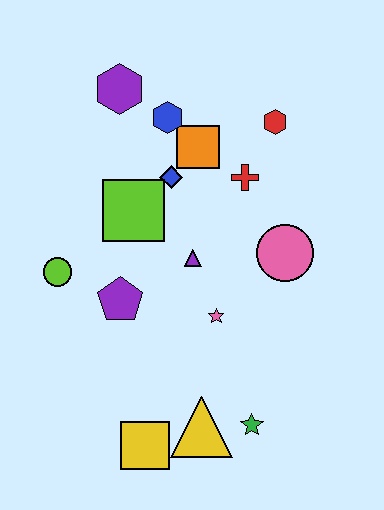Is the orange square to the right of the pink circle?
No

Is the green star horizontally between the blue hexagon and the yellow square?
No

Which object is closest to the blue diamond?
The orange square is closest to the blue diamond.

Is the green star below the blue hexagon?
Yes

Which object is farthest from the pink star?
The purple hexagon is farthest from the pink star.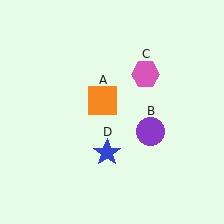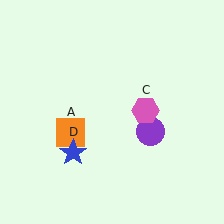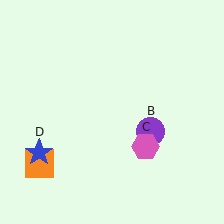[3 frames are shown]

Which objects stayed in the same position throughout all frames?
Purple circle (object B) remained stationary.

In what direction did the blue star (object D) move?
The blue star (object D) moved left.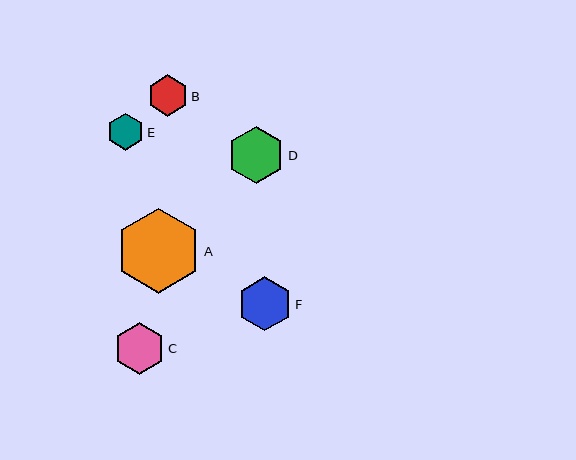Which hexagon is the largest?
Hexagon A is the largest with a size of approximately 85 pixels.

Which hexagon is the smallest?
Hexagon E is the smallest with a size of approximately 37 pixels.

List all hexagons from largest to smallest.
From largest to smallest: A, D, F, C, B, E.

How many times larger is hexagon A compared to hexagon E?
Hexagon A is approximately 2.3 times the size of hexagon E.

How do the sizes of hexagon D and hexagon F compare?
Hexagon D and hexagon F are approximately the same size.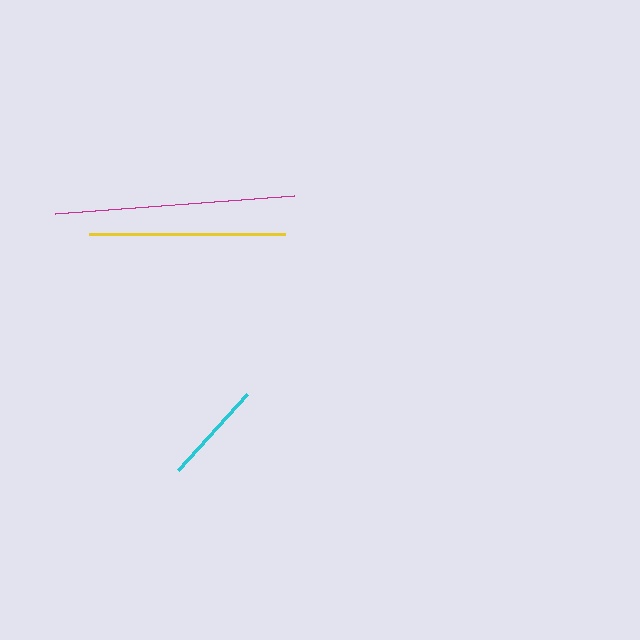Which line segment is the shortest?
The cyan line is the shortest at approximately 103 pixels.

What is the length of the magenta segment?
The magenta segment is approximately 239 pixels long.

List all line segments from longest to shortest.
From longest to shortest: magenta, yellow, cyan.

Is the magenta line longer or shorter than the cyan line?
The magenta line is longer than the cyan line.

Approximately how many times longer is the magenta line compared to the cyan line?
The magenta line is approximately 2.3 times the length of the cyan line.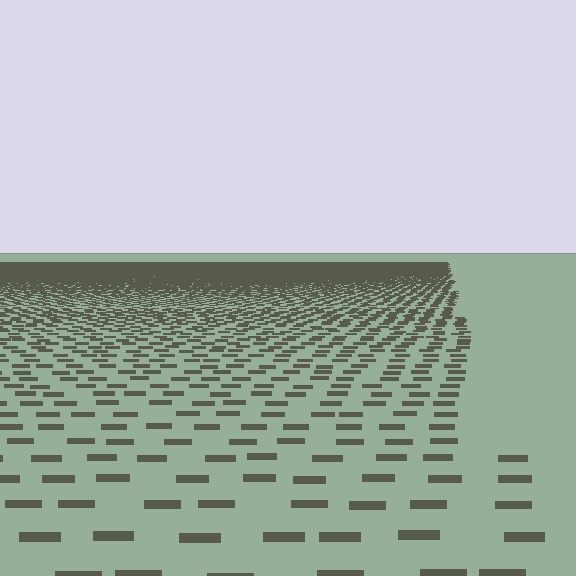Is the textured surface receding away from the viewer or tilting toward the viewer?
The surface is receding away from the viewer. Texture elements get smaller and denser toward the top.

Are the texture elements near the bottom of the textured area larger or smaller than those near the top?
Larger. Near the bottom, elements are closer to the viewer and appear at a bigger on-screen size.